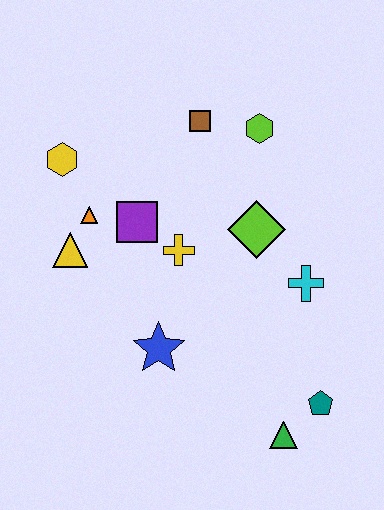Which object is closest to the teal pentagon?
The green triangle is closest to the teal pentagon.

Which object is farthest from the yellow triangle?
The teal pentagon is farthest from the yellow triangle.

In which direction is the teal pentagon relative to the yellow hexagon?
The teal pentagon is to the right of the yellow hexagon.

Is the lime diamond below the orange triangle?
Yes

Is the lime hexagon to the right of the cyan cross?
No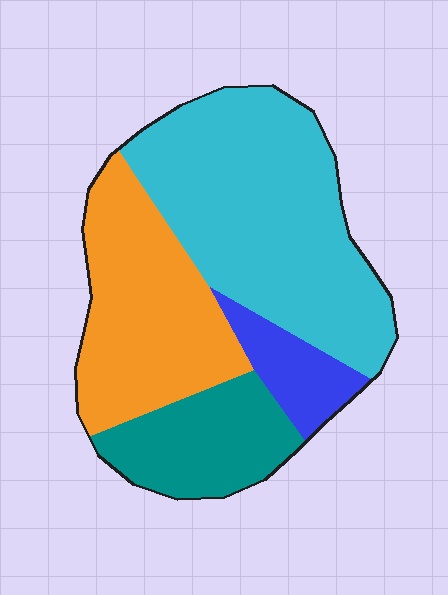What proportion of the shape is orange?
Orange covers around 30% of the shape.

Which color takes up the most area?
Cyan, at roughly 45%.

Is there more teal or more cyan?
Cyan.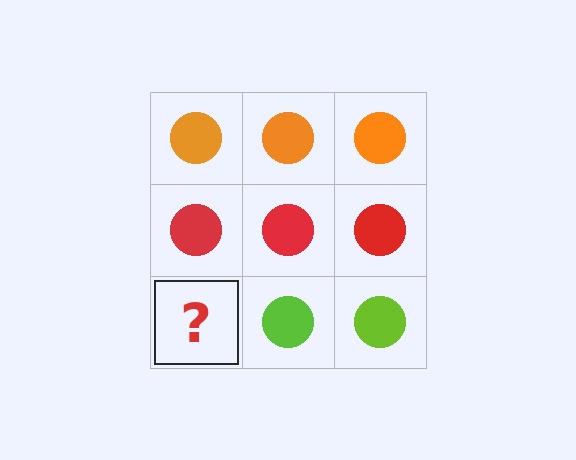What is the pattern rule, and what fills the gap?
The rule is that each row has a consistent color. The gap should be filled with a lime circle.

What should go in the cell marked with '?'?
The missing cell should contain a lime circle.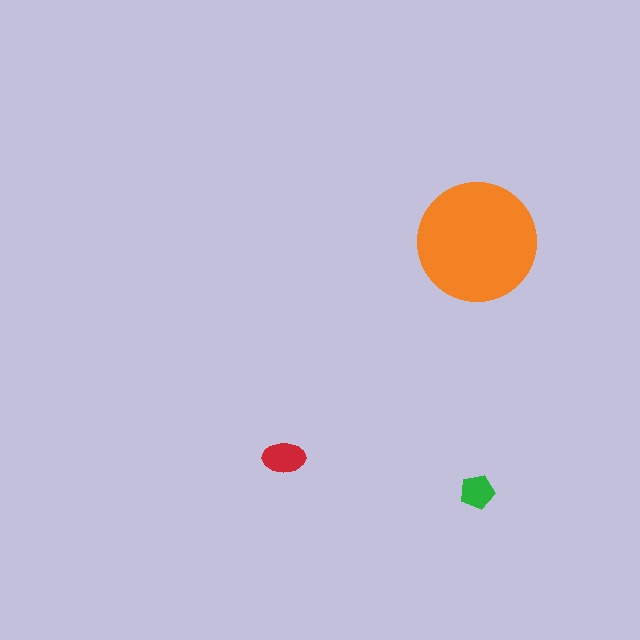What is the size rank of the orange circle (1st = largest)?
1st.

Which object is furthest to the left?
The red ellipse is leftmost.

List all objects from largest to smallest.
The orange circle, the red ellipse, the green pentagon.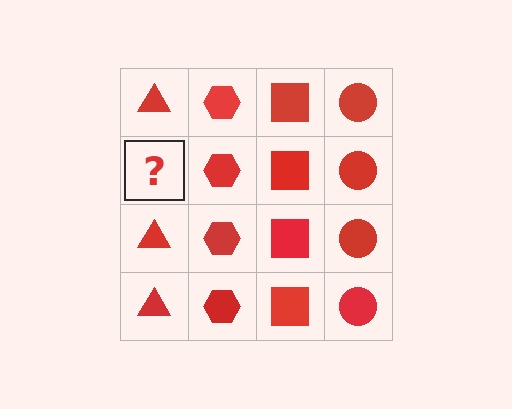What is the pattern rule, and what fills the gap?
The rule is that each column has a consistent shape. The gap should be filled with a red triangle.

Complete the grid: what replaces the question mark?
The question mark should be replaced with a red triangle.